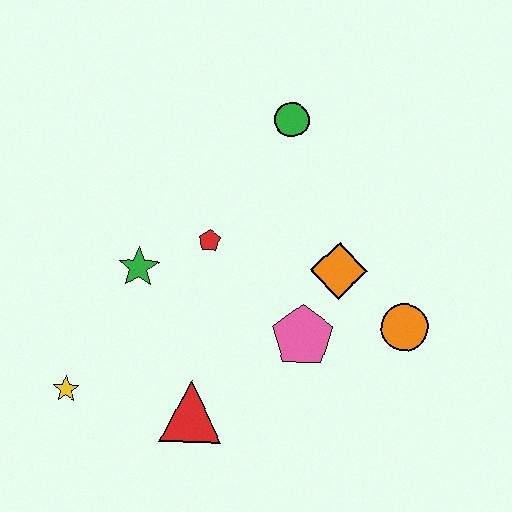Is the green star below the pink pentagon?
No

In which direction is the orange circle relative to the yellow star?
The orange circle is to the right of the yellow star.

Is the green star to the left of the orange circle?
Yes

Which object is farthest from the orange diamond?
The yellow star is farthest from the orange diamond.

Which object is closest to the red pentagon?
The green star is closest to the red pentagon.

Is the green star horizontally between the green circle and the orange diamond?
No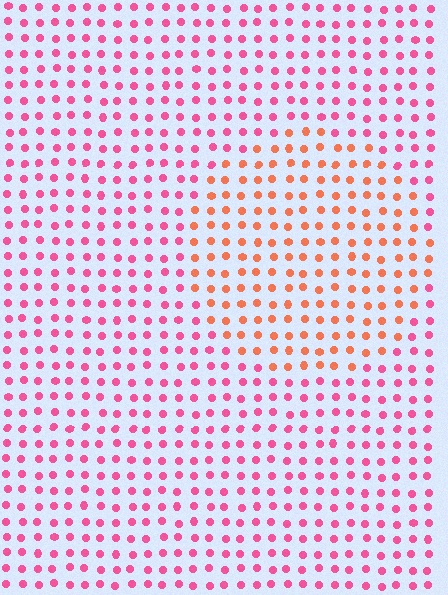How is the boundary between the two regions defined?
The boundary is defined purely by a slight shift in hue (about 40 degrees). Spacing, size, and orientation are identical on both sides.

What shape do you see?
I see a circle.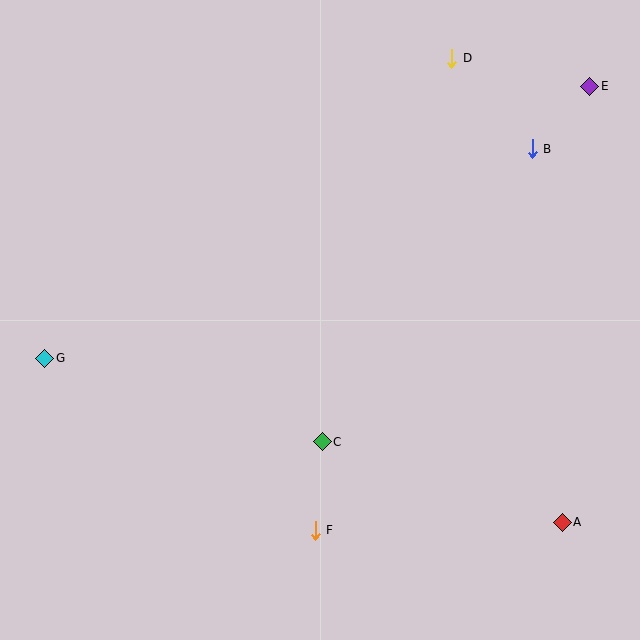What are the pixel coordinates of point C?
Point C is at (322, 442).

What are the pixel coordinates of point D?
Point D is at (452, 58).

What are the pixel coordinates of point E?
Point E is at (590, 86).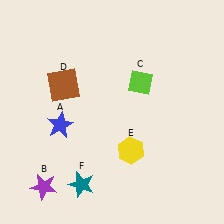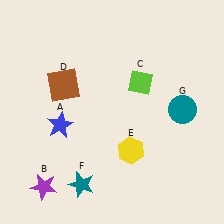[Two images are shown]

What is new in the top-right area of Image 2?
A teal circle (G) was added in the top-right area of Image 2.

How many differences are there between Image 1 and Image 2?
There is 1 difference between the two images.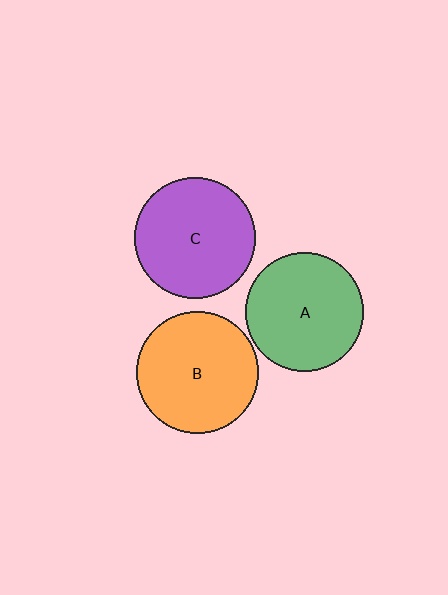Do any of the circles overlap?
No, none of the circles overlap.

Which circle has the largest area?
Circle B (orange).